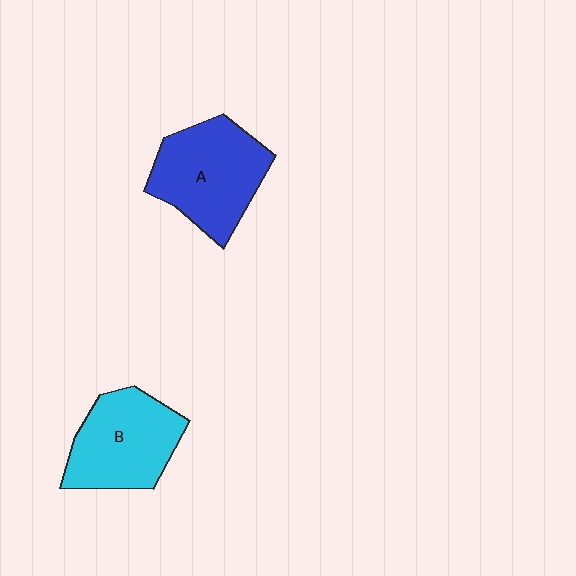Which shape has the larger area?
Shape A (blue).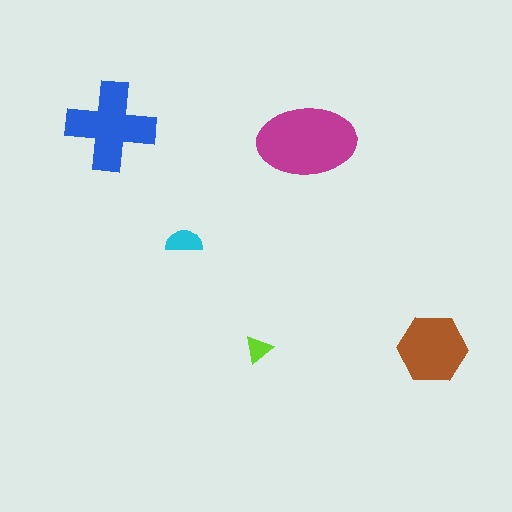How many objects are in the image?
There are 5 objects in the image.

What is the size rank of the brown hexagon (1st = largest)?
3rd.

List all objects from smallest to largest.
The lime triangle, the cyan semicircle, the brown hexagon, the blue cross, the magenta ellipse.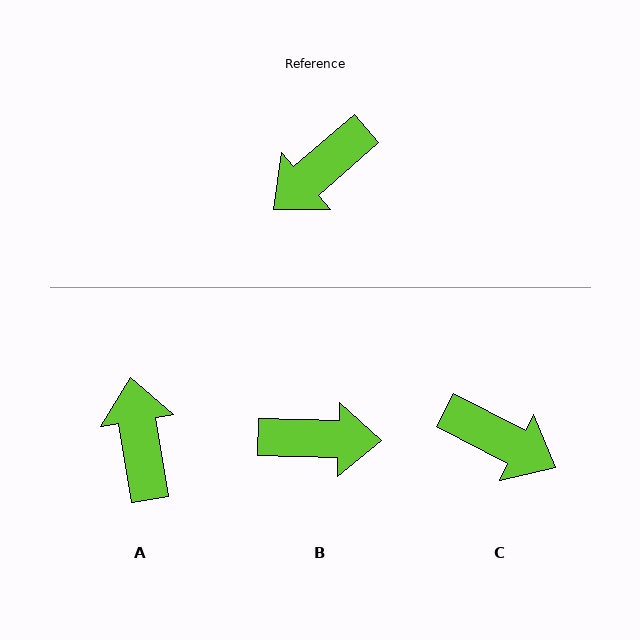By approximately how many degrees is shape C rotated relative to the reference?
Approximately 112 degrees counter-clockwise.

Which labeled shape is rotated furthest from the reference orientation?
B, about 137 degrees away.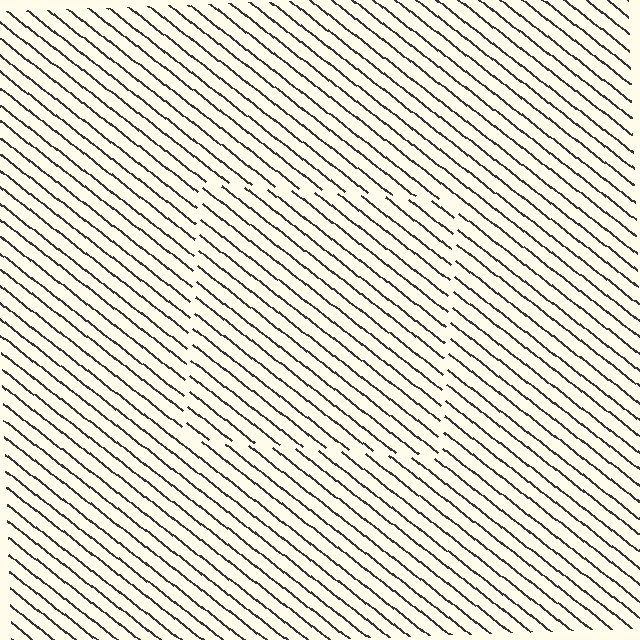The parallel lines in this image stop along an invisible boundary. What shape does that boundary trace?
An illusory square. The interior of the shape contains the same grating, shifted by half a period — the contour is defined by the phase discontinuity where line-ends from the inner and outer gratings abut.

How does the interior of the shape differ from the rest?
The interior of the shape contains the same grating, shifted by half a period — the contour is defined by the phase discontinuity where line-ends from the inner and outer gratings abut.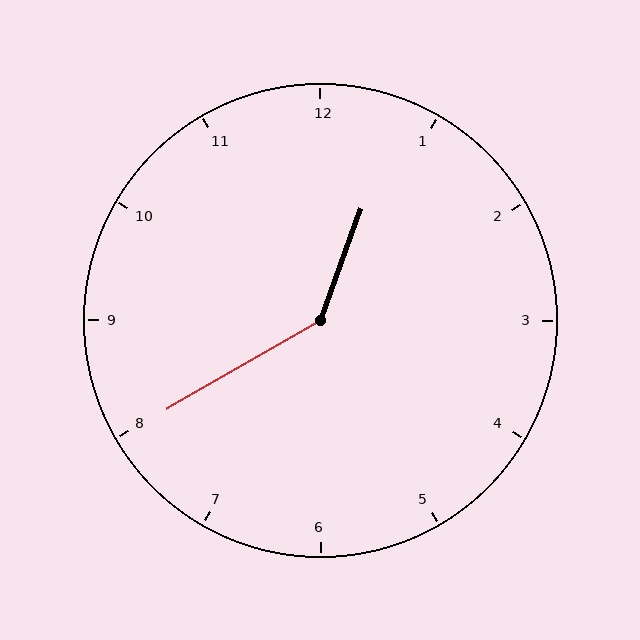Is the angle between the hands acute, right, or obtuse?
It is obtuse.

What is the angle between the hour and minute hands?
Approximately 140 degrees.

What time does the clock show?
12:40.